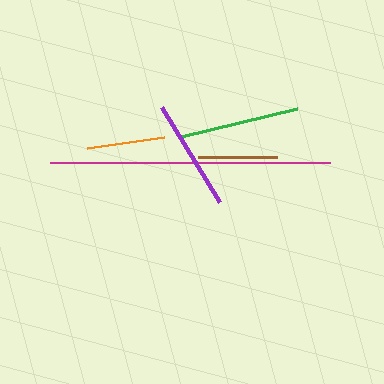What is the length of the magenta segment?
The magenta segment is approximately 280 pixels long.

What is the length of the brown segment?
The brown segment is approximately 79 pixels long.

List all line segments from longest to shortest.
From longest to shortest: magenta, green, purple, brown, orange.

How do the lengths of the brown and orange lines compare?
The brown and orange lines are approximately the same length.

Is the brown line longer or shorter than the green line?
The green line is longer than the brown line.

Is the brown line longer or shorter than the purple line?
The purple line is longer than the brown line.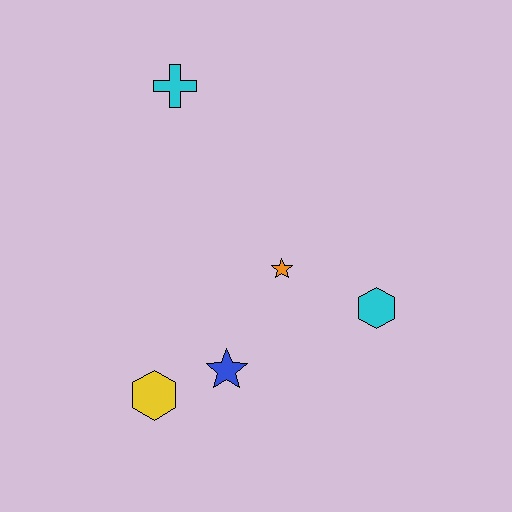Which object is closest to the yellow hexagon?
The blue star is closest to the yellow hexagon.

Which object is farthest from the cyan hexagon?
The cyan cross is farthest from the cyan hexagon.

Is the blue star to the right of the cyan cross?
Yes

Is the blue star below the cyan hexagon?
Yes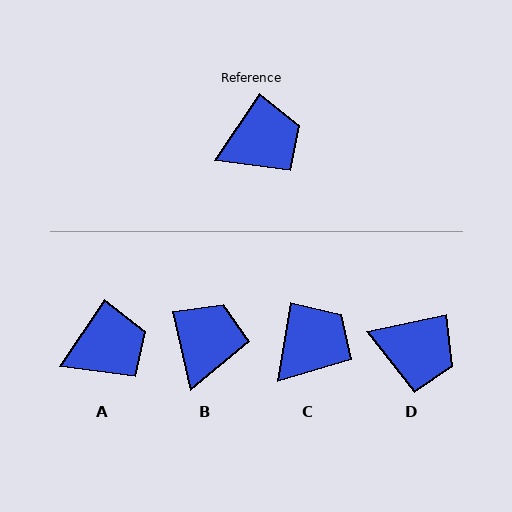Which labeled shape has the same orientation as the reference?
A.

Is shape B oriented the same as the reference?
No, it is off by about 47 degrees.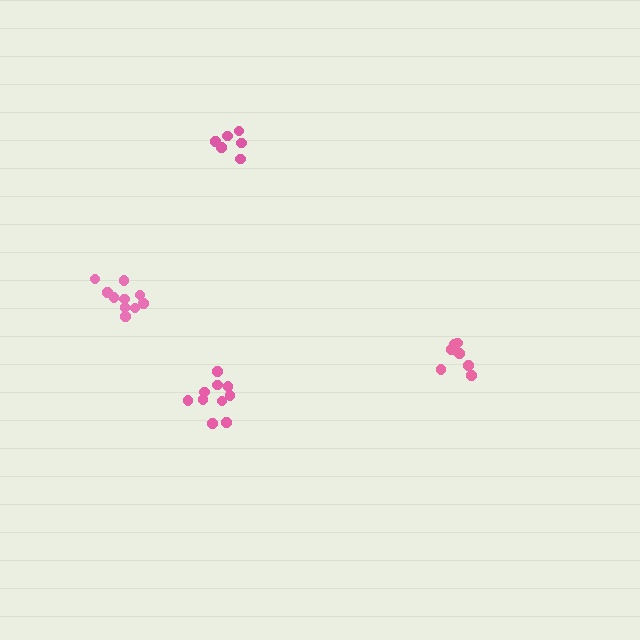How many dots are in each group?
Group 1: 7 dots, Group 2: 10 dots, Group 3: 10 dots, Group 4: 6 dots (33 total).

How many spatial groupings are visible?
There are 4 spatial groupings.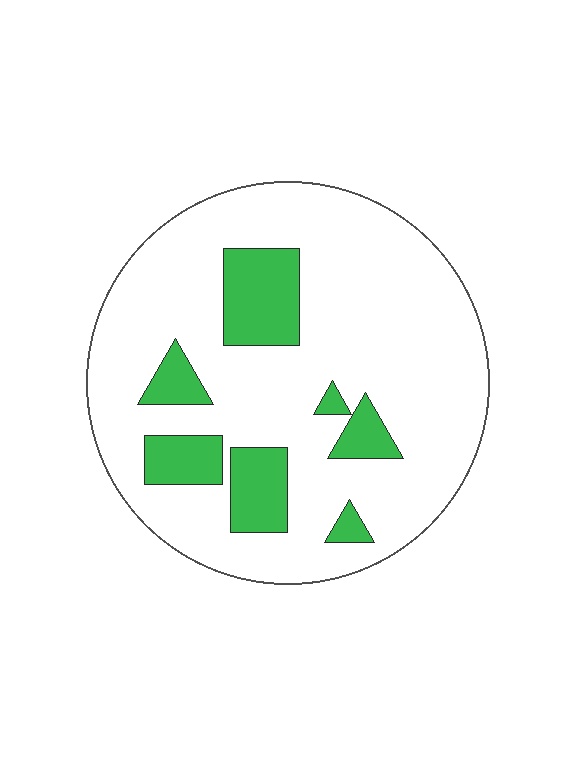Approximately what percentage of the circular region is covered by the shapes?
Approximately 20%.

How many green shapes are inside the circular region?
7.